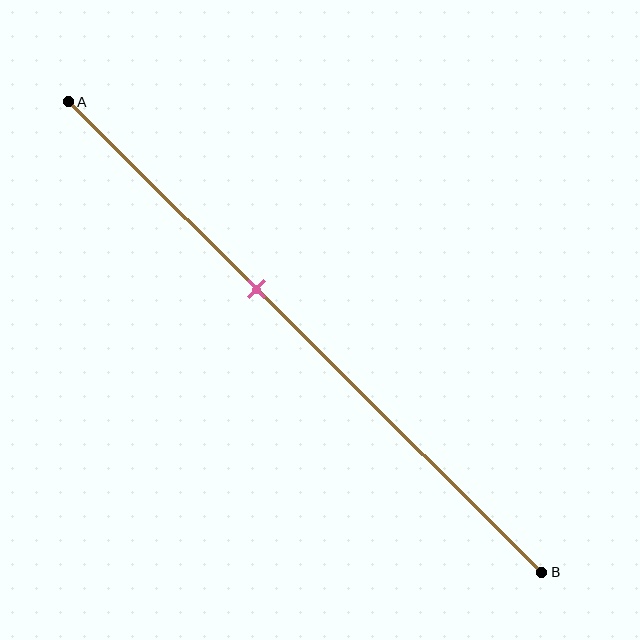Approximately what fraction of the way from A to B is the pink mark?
The pink mark is approximately 40% of the way from A to B.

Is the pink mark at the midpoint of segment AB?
No, the mark is at about 40% from A, not at the 50% midpoint.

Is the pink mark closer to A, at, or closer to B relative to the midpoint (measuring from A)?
The pink mark is closer to point A than the midpoint of segment AB.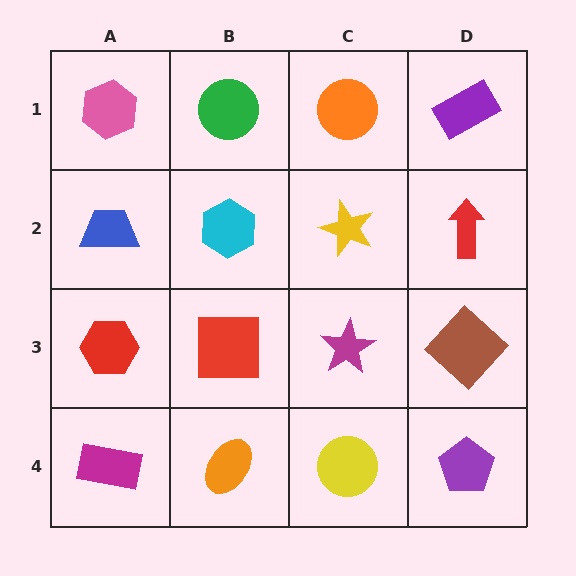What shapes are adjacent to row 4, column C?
A magenta star (row 3, column C), an orange ellipse (row 4, column B), a purple pentagon (row 4, column D).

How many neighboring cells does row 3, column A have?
3.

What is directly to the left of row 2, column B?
A blue trapezoid.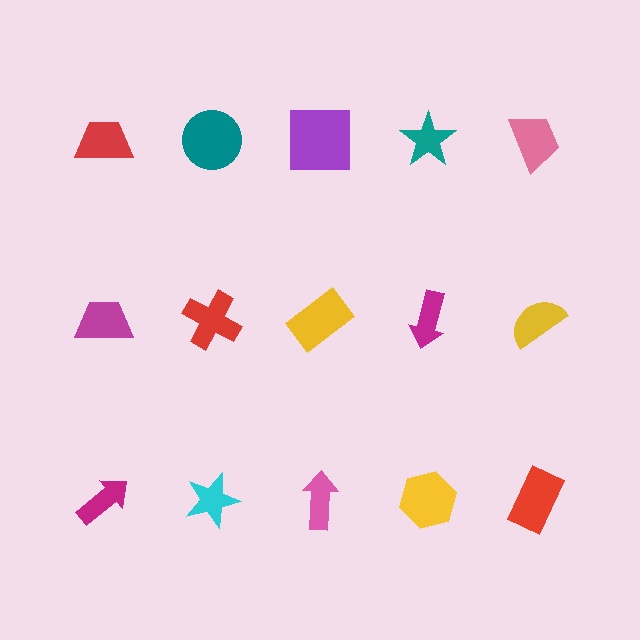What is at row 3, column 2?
A cyan star.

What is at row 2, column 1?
A magenta trapezoid.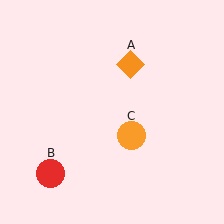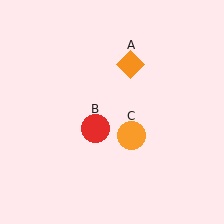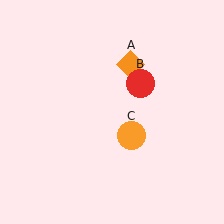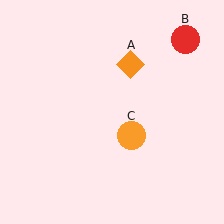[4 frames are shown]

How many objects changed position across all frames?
1 object changed position: red circle (object B).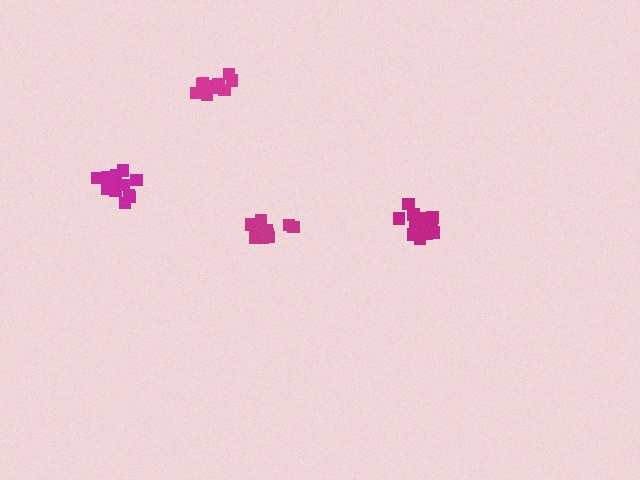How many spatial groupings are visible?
There are 4 spatial groupings.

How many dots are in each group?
Group 1: 13 dots, Group 2: 15 dots, Group 3: 11 dots, Group 4: 11 dots (50 total).